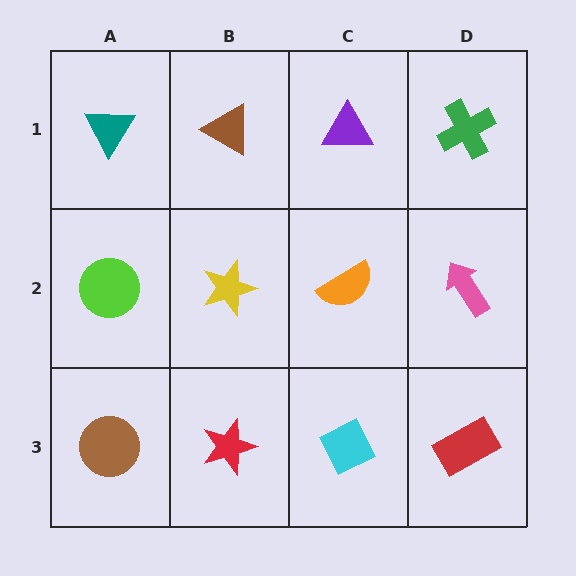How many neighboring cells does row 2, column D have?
3.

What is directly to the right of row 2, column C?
A pink arrow.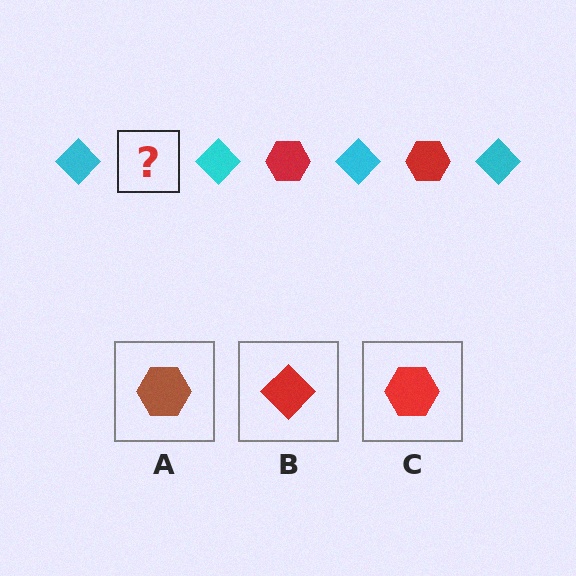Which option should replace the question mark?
Option C.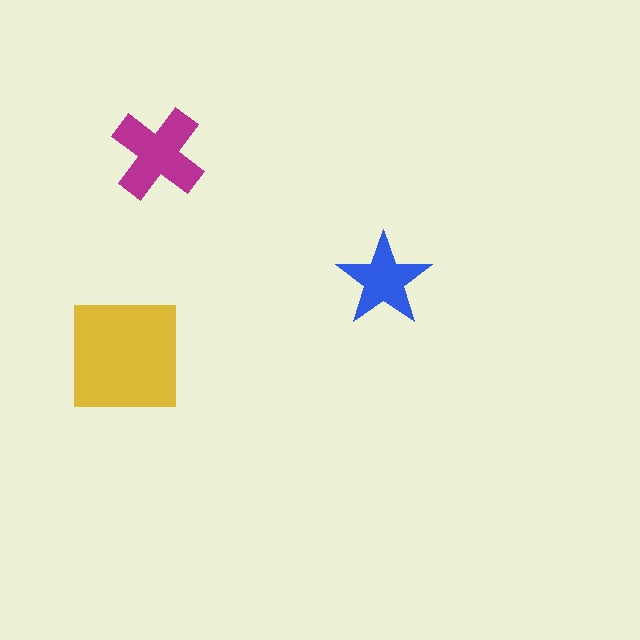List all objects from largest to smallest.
The yellow square, the magenta cross, the blue star.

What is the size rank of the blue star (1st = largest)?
3rd.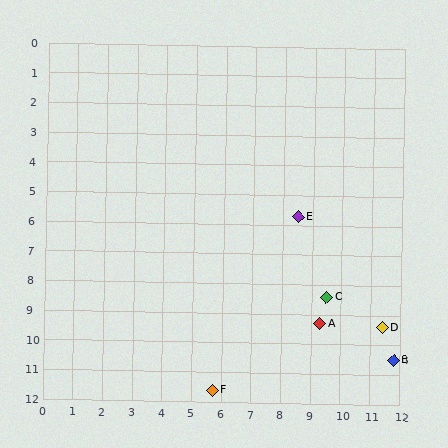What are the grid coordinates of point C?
Point C is at approximately (9.5, 8.4).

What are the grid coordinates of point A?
Point A is at approximately (9.3, 9.3).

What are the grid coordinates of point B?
Point B is at approximately (11.8, 10.5).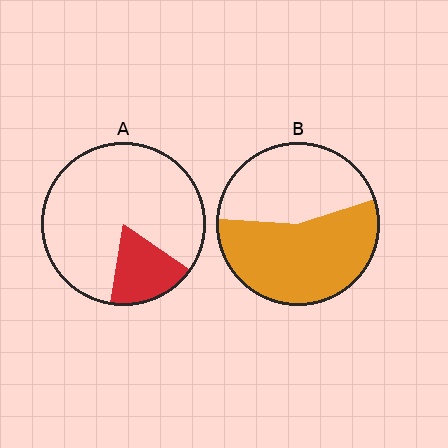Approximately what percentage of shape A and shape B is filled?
A is approximately 20% and B is approximately 55%.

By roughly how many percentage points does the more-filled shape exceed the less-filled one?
By roughly 40 percentage points (B over A).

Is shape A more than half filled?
No.